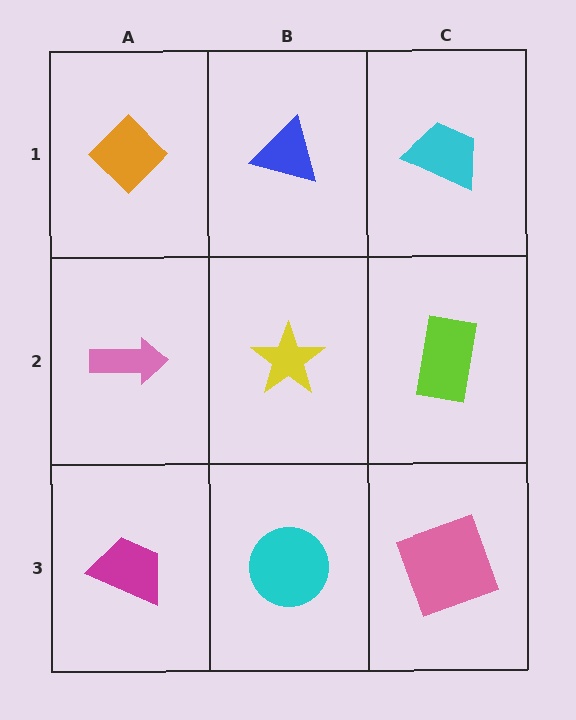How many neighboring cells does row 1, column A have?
2.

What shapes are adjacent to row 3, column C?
A lime rectangle (row 2, column C), a cyan circle (row 3, column B).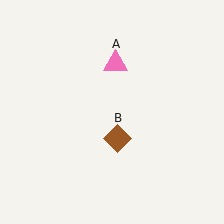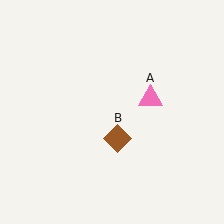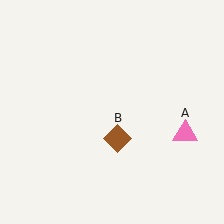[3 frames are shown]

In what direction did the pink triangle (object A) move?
The pink triangle (object A) moved down and to the right.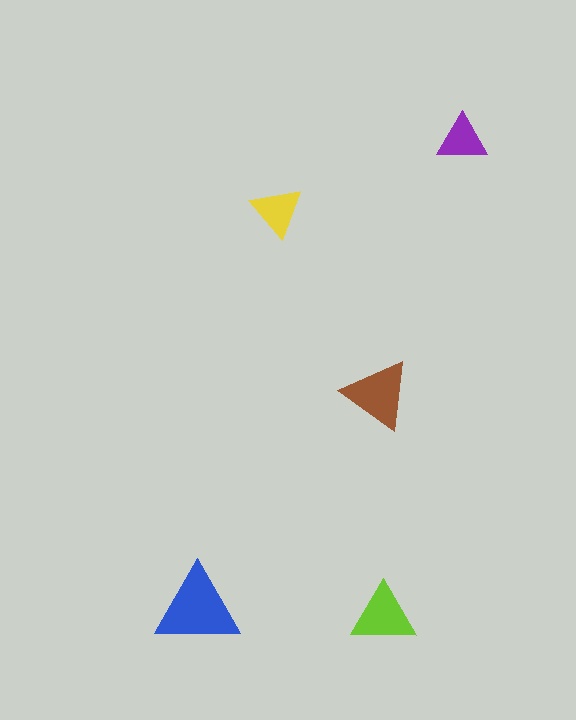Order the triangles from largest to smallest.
the blue one, the brown one, the lime one, the yellow one, the purple one.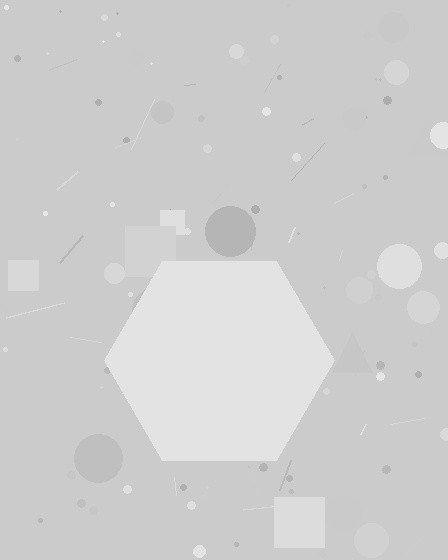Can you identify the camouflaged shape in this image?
The camouflaged shape is a hexagon.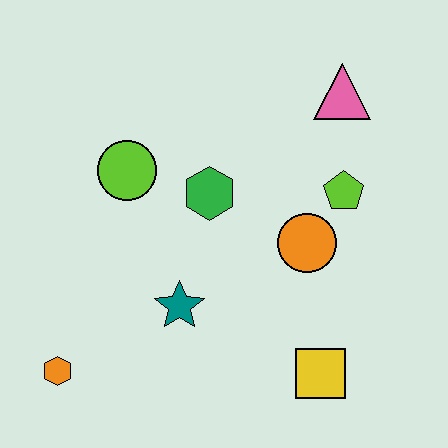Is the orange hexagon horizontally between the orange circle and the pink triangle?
No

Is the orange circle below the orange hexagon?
No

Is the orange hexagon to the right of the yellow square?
No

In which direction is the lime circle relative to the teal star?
The lime circle is above the teal star.